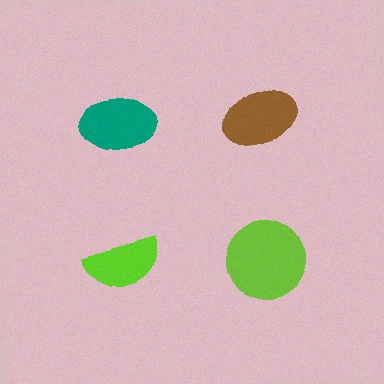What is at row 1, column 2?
A brown ellipse.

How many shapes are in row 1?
2 shapes.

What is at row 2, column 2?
A lime circle.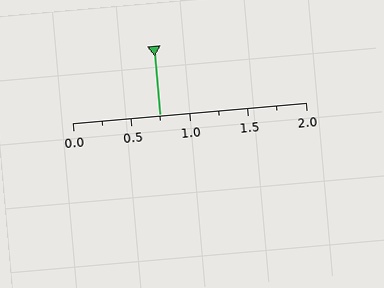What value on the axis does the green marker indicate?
The marker indicates approximately 0.75.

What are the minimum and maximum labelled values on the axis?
The axis runs from 0.0 to 2.0.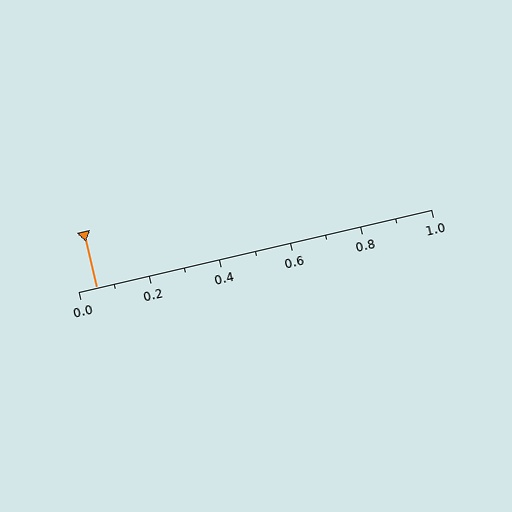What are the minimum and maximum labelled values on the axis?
The axis runs from 0.0 to 1.0.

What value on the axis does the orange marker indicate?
The marker indicates approximately 0.05.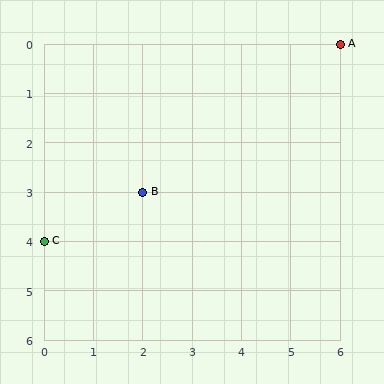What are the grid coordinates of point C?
Point C is at grid coordinates (0, 4).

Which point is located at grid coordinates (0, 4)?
Point C is at (0, 4).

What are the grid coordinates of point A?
Point A is at grid coordinates (6, 0).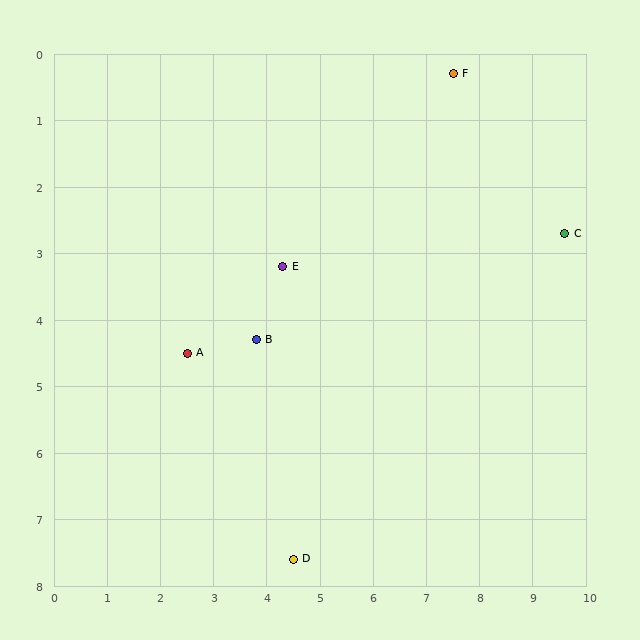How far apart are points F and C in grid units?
Points F and C are about 3.2 grid units apart.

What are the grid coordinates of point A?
Point A is at approximately (2.5, 4.5).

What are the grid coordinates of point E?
Point E is at approximately (4.3, 3.2).